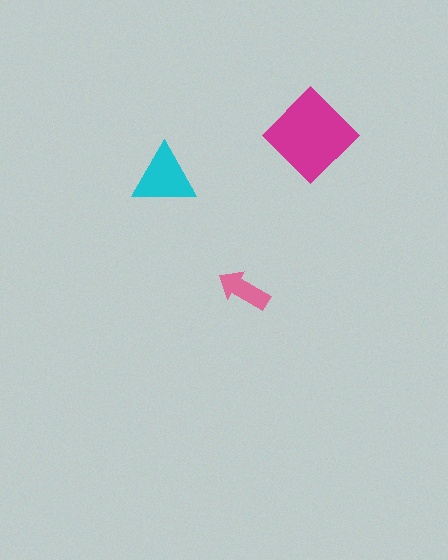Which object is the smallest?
The pink arrow.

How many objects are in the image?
There are 3 objects in the image.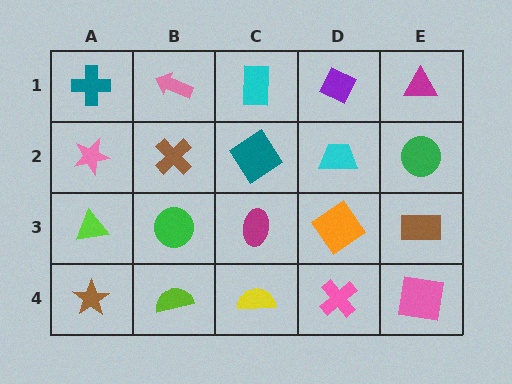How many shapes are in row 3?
5 shapes.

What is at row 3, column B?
A green circle.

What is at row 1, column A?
A teal cross.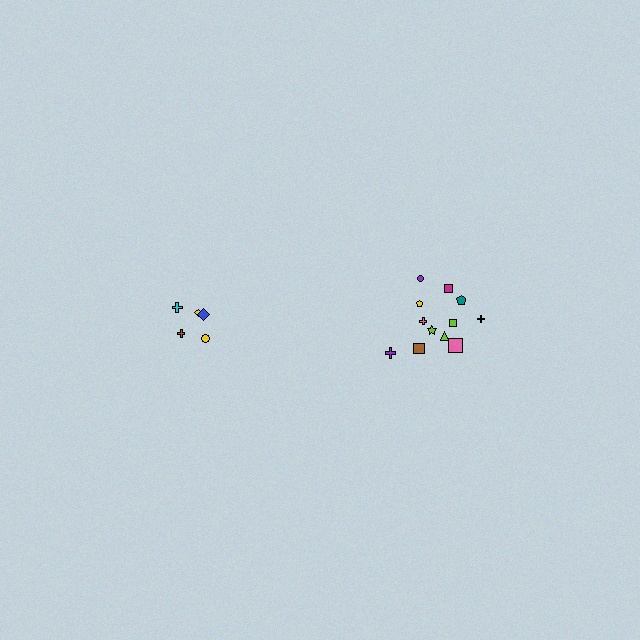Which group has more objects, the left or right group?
The right group.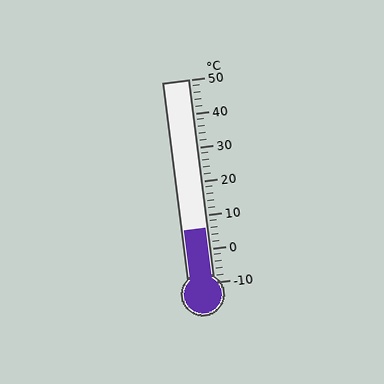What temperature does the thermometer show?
The thermometer shows approximately 6°C.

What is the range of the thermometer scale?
The thermometer scale ranges from -10°C to 50°C.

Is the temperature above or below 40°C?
The temperature is below 40°C.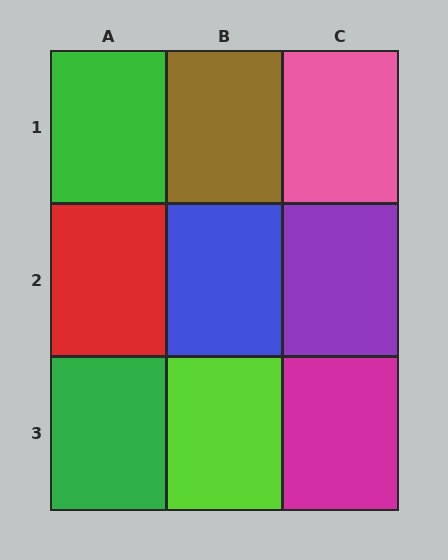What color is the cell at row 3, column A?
Green.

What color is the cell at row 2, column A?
Red.